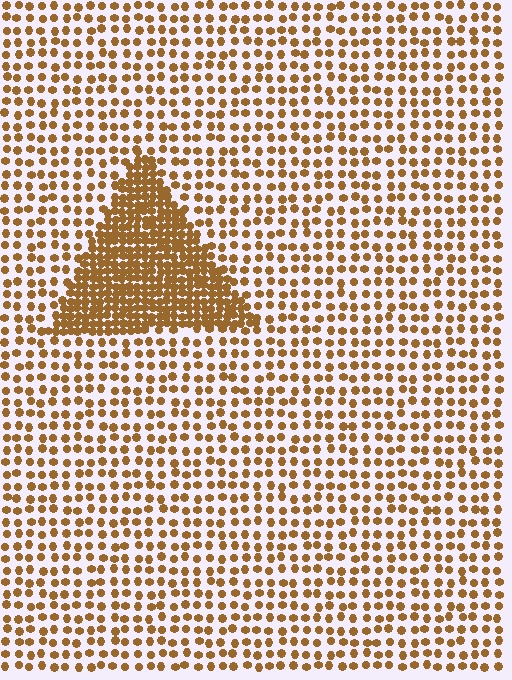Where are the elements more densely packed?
The elements are more densely packed inside the triangle boundary.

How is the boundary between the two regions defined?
The boundary is defined by a change in element density (approximately 2.6x ratio). All elements are the same color, size, and shape.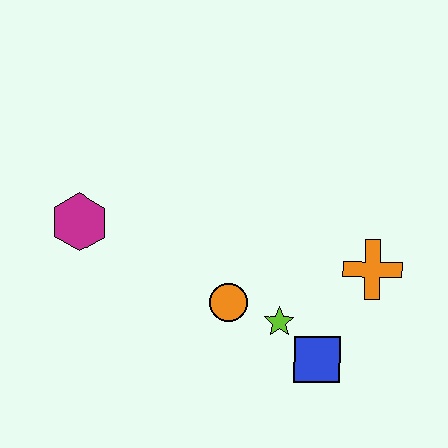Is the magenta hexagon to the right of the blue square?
No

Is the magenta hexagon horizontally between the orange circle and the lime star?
No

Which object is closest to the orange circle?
The lime star is closest to the orange circle.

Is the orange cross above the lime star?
Yes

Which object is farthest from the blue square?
The magenta hexagon is farthest from the blue square.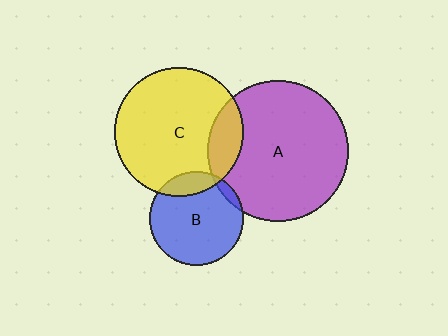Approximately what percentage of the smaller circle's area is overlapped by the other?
Approximately 15%.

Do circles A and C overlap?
Yes.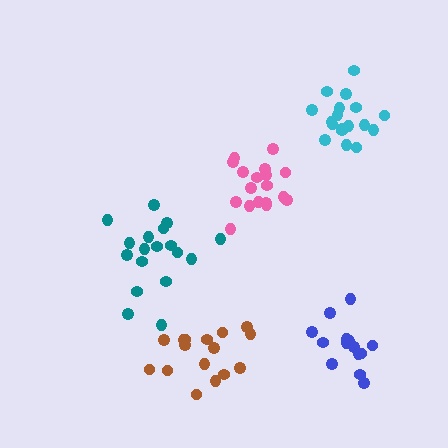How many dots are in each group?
Group 1: 16 dots, Group 2: 18 dots, Group 3: 18 dots, Group 4: 14 dots, Group 5: 18 dots (84 total).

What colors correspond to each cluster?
The clusters are colored: brown, teal, cyan, blue, pink.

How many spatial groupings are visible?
There are 5 spatial groupings.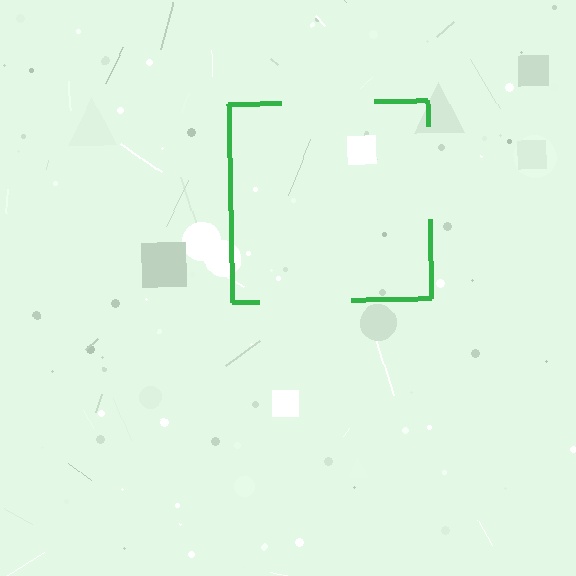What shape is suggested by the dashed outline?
The dashed outline suggests a square.